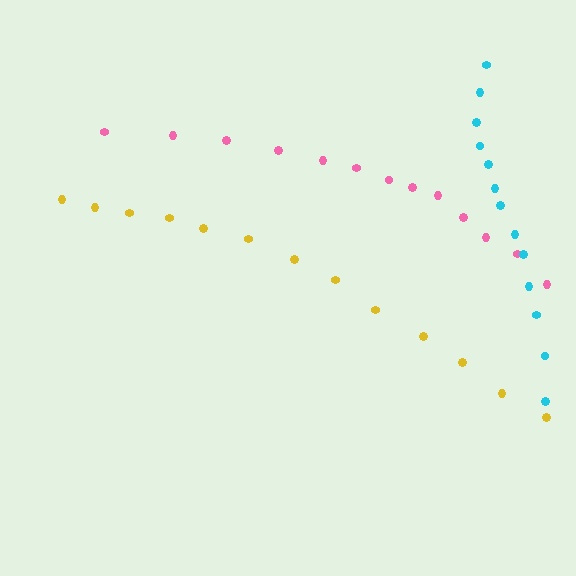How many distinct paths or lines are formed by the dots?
There are 3 distinct paths.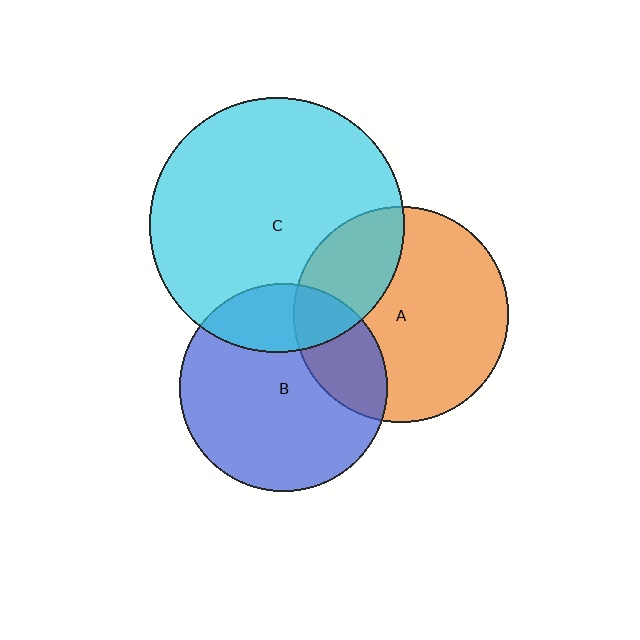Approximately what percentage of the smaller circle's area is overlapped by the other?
Approximately 30%.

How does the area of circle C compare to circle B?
Approximately 1.5 times.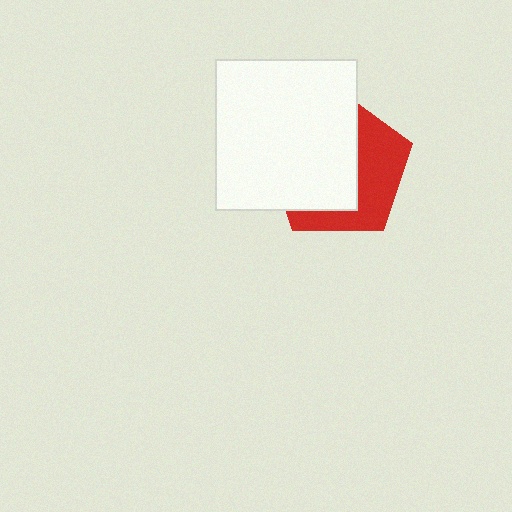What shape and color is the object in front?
The object in front is a white rectangle.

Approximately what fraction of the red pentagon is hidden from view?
Roughly 58% of the red pentagon is hidden behind the white rectangle.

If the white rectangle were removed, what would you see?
You would see the complete red pentagon.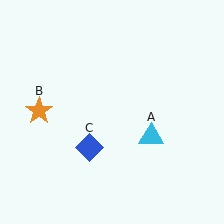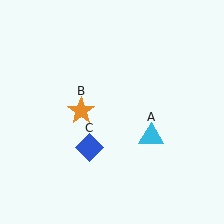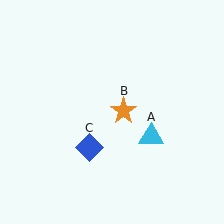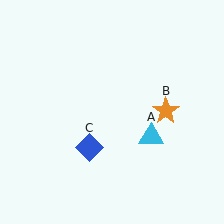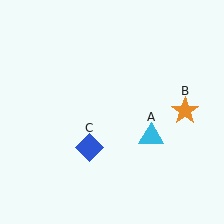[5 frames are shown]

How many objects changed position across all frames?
1 object changed position: orange star (object B).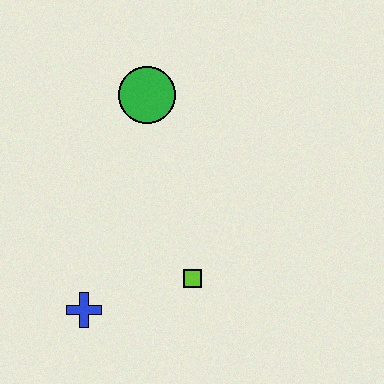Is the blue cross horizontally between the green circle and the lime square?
No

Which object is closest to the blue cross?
The lime square is closest to the blue cross.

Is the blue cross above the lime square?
No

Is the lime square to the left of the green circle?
No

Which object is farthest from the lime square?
The green circle is farthest from the lime square.